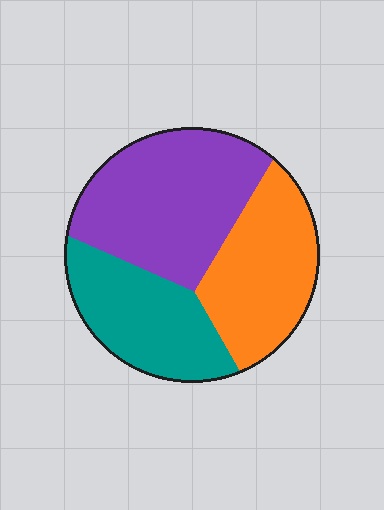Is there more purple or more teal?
Purple.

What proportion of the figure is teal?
Teal takes up about one quarter (1/4) of the figure.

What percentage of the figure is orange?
Orange takes up about one third (1/3) of the figure.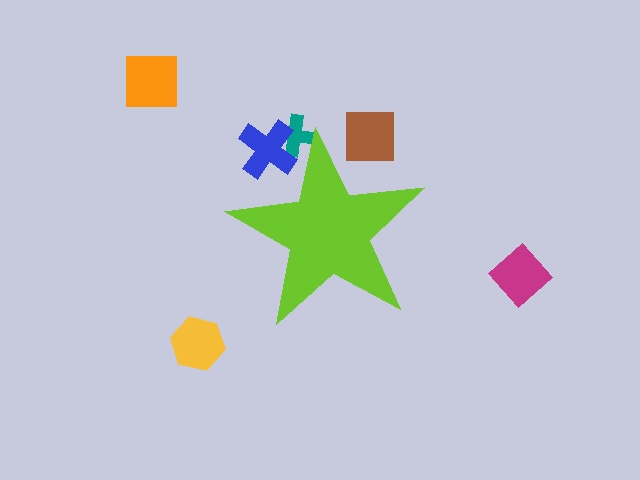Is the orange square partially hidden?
No, the orange square is fully visible.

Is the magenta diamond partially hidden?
No, the magenta diamond is fully visible.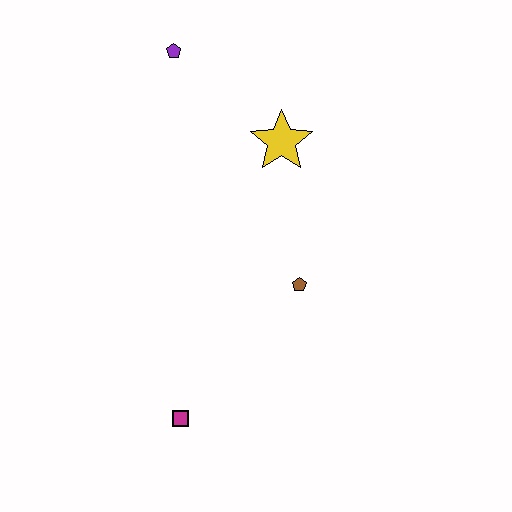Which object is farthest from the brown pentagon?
The purple pentagon is farthest from the brown pentagon.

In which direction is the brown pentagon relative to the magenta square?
The brown pentagon is above the magenta square.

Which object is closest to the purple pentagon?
The yellow star is closest to the purple pentagon.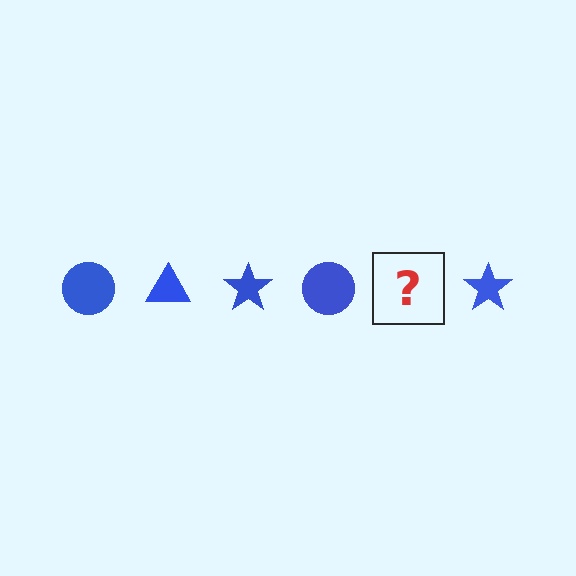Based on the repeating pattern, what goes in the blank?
The blank should be a blue triangle.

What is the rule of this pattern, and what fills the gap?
The rule is that the pattern cycles through circle, triangle, star shapes in blue. The gap should be filled with a blue triangle.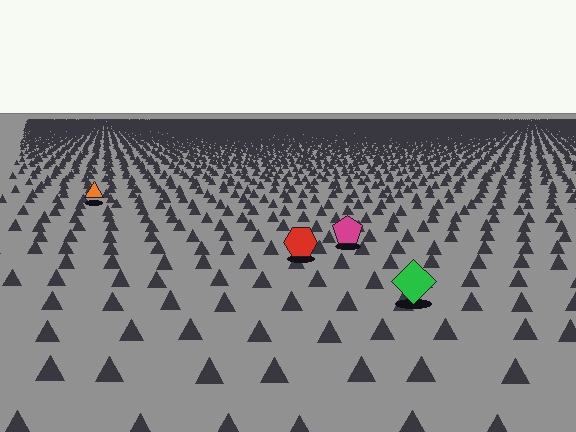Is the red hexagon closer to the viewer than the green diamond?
No. The green diamond is closer — you can tell from the texture gradient: the ground texture is coarser near it.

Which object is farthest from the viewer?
The orange triangle is farthest from the viewer. It appears smaller and the ground texture around it is denser.